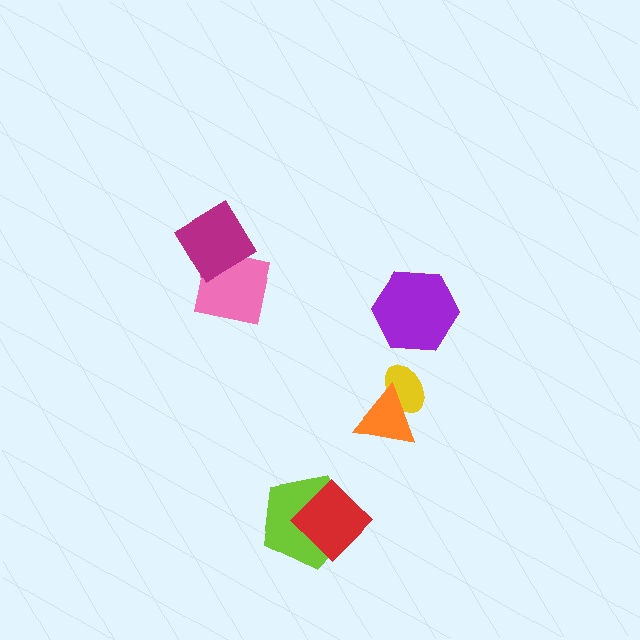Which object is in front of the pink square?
The magenta diamond is in front of the pink square.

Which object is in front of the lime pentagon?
The red diamond is in front of the lime pentagon.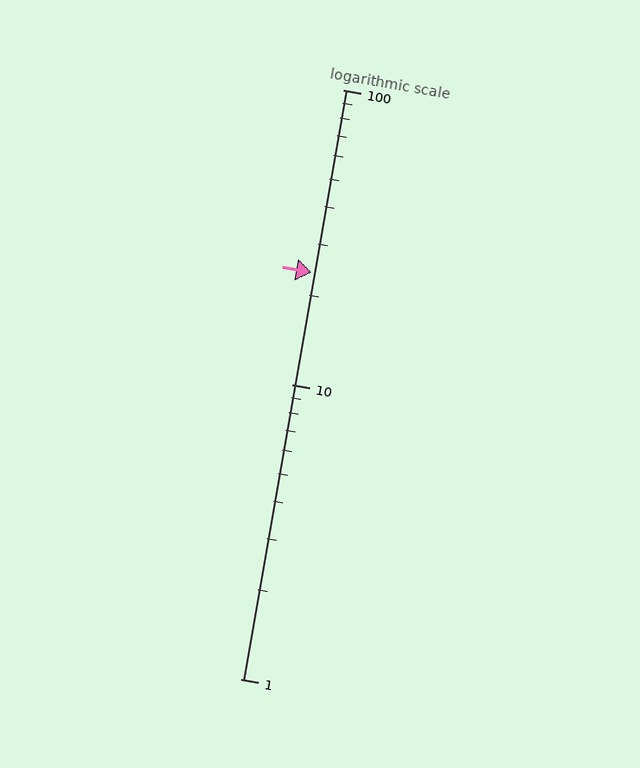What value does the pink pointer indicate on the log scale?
The pointer indicates approximately 24.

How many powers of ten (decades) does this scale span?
The scale spans 2 decades, from 1 to 100.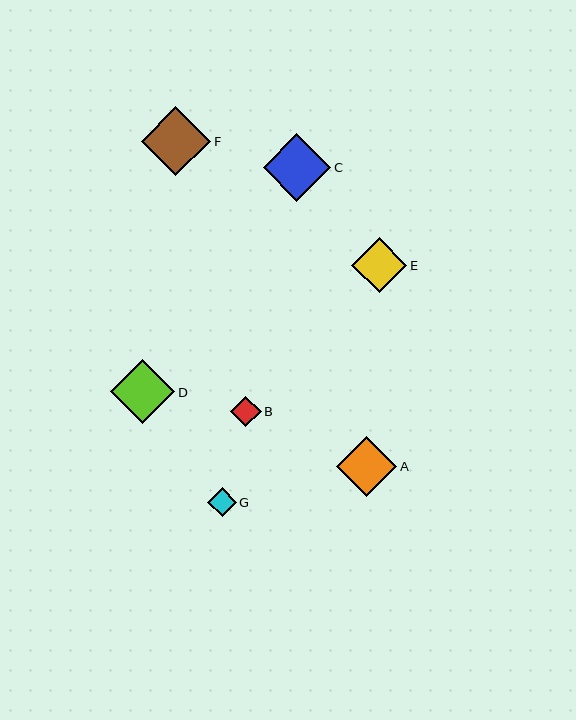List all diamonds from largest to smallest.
From largest to smallest: F, C, D, A, E, B, G.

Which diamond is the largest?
Diamond F is the largest with a size of approximately 69 pixels.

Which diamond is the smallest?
Diamond G is the smallest with a size of approximately 28 pixels.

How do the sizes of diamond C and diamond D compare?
Diamond C and diamond D are approximately the same size.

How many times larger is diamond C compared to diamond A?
Diamond C is approximately 1.1 times the size of diamond A.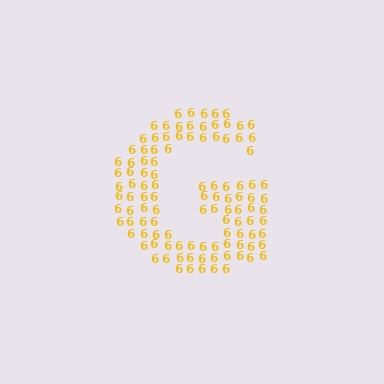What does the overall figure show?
The overall figure shows the letter G.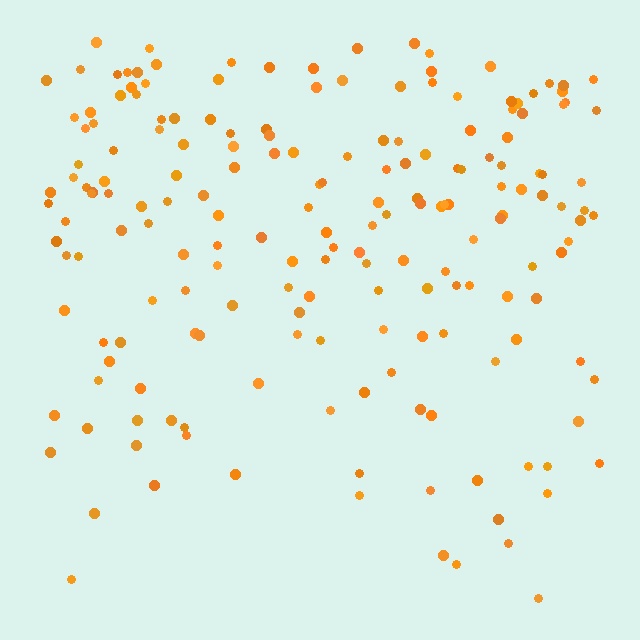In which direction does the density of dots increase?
From bottom to top, with the top side densest.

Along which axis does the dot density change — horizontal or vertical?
Vertical.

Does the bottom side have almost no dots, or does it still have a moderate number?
Still a moderate number, just noticeably fewer than the top.